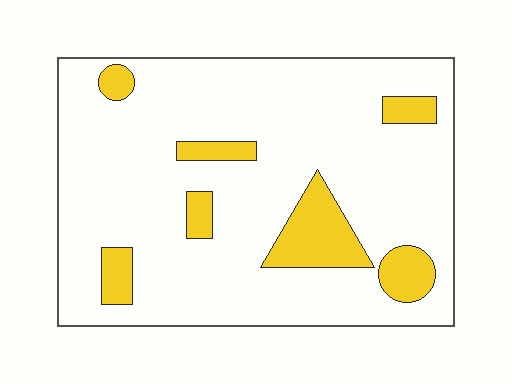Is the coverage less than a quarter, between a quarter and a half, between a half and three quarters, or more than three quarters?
Less than a quarter.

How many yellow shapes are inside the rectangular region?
7.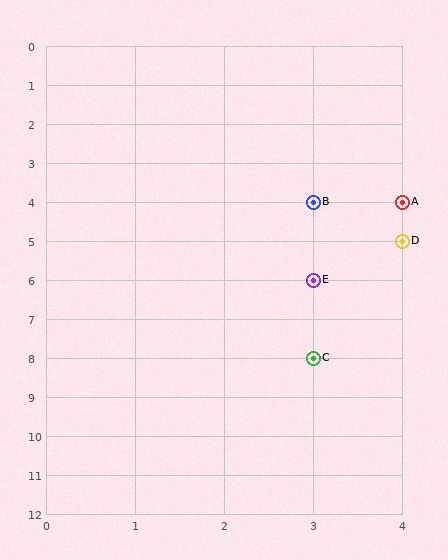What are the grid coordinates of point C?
Point C is at grid coordinates (3, 8).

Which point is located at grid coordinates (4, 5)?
Point D is at (4, 5).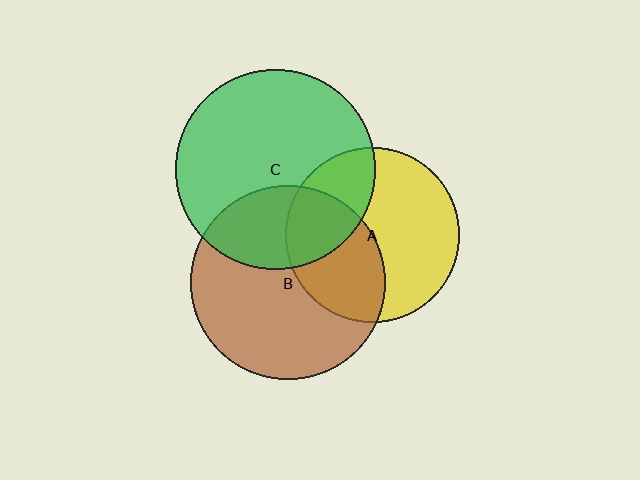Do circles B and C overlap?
Yes.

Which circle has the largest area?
Circle C (green).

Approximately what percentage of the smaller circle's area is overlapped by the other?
Approximately 30%.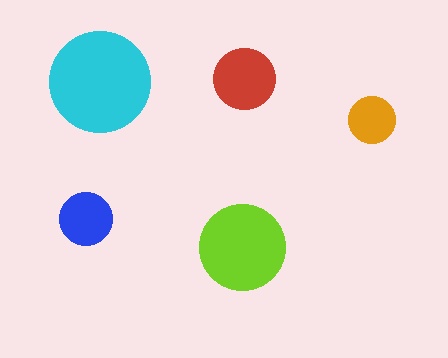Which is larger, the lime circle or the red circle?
The lime one.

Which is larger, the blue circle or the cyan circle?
The cyan one.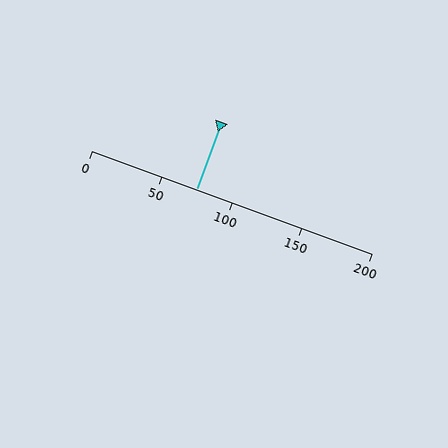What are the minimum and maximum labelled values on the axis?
The axis runs from 0 to 200.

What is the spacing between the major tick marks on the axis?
The major ticks are spaced 50 apart.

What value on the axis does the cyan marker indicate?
The marker indicates approximately 75.